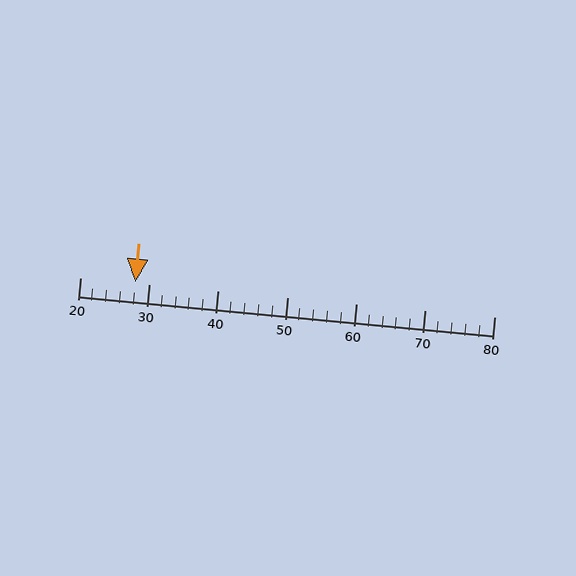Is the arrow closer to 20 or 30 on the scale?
The arrow is closer to 30.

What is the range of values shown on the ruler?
The ruler shows values from 20 to 80.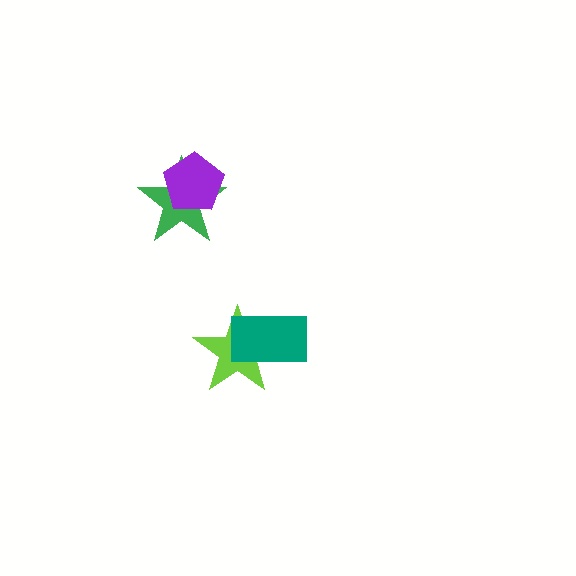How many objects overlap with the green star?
1 object overlaps with the green star.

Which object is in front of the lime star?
The teal rectangle is in front of the lime star.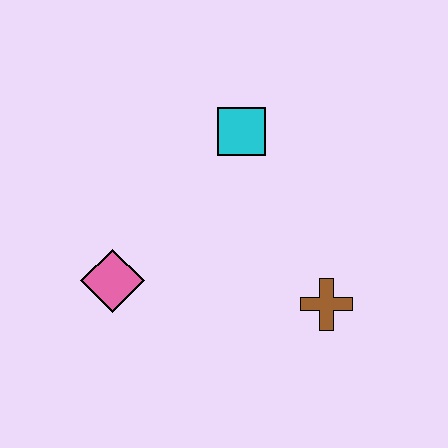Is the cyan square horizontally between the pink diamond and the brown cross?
Yes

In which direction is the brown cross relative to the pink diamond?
The brown cross is to the right of the pink diamond.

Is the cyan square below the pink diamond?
No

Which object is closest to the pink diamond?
The cyan square is closest to the pink diamond.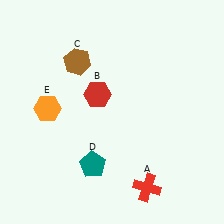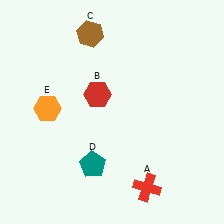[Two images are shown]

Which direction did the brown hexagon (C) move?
The brown hexagon (C) moved up.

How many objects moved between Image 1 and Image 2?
1 object moved between the two images.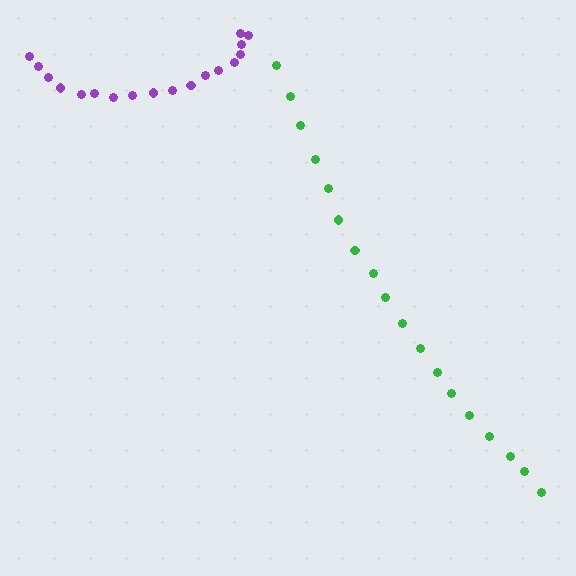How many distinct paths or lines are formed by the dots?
There are 2 distinct paths.